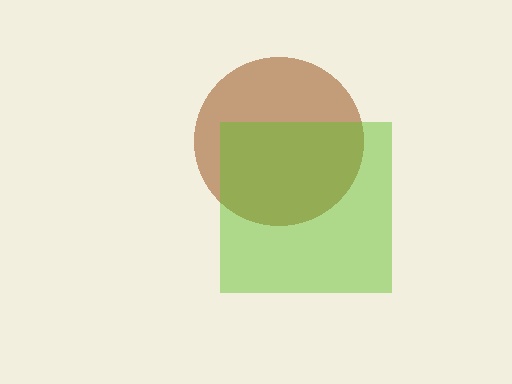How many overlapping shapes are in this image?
There are 2 overlapping shapes in the image.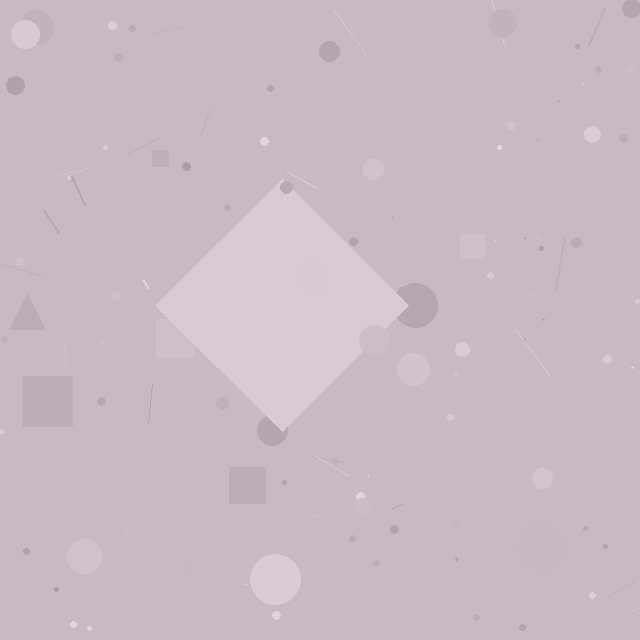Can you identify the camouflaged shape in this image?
The camouflaged shape is a diamond.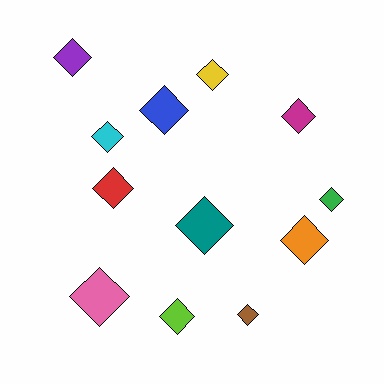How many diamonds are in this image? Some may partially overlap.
There are 12 diamonds.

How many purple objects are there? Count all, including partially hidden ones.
There is 1 purple object.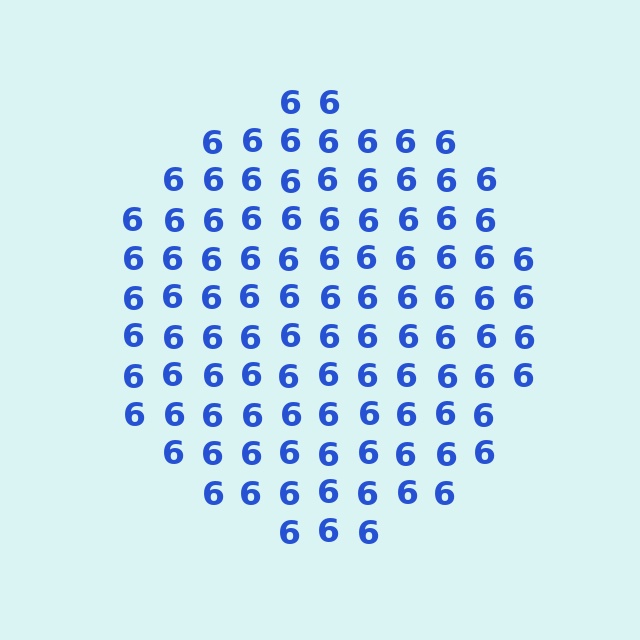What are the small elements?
The small elements are digit 6's.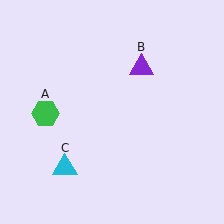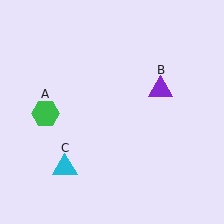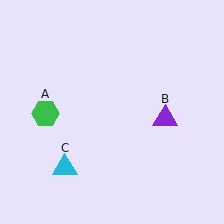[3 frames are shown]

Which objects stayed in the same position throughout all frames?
Green hexagon (object A) and cyan triangle (object C) remained stationary.